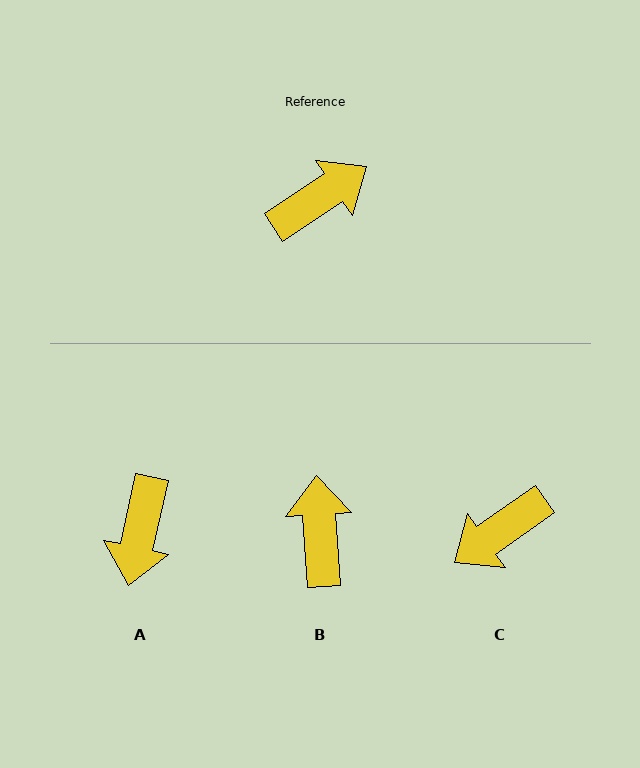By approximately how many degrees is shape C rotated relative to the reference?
Approximately 178 degrees clockwise.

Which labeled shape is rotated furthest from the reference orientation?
C, about 178 degrees away.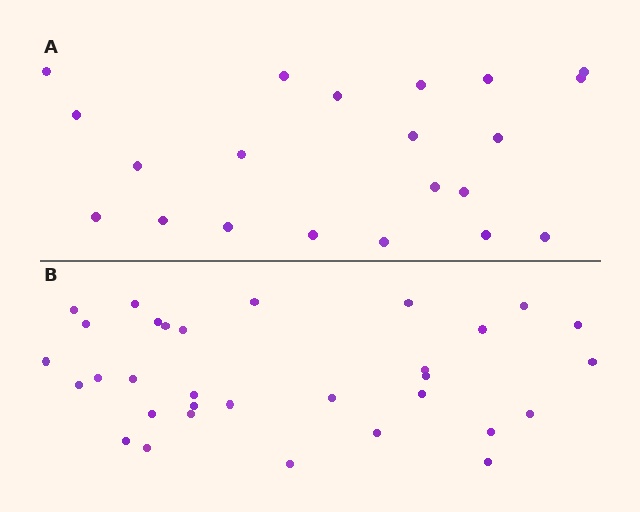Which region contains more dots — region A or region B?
Region B (the bottom region) has more dots.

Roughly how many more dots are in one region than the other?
Region B has roughly 12 or so more dots than region A.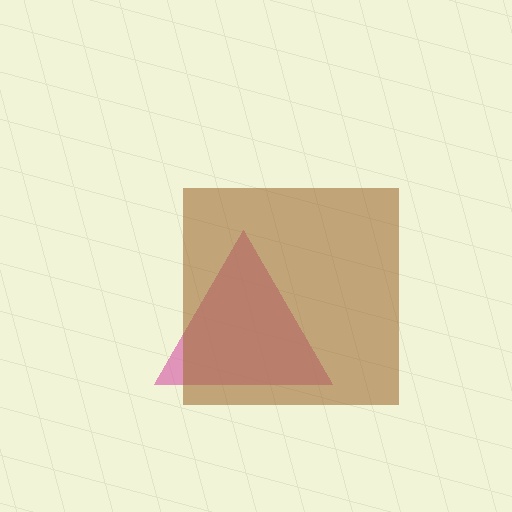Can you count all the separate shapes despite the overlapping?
Yes, there are 2 separate shapes.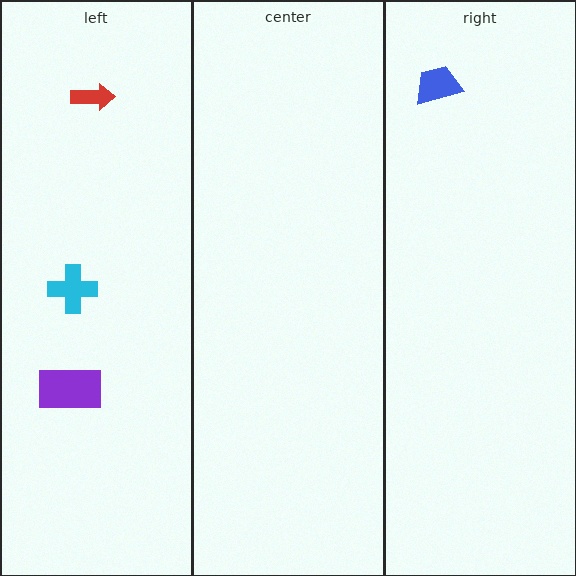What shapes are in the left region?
The red arrow, the purple rectangle, the cyan cross.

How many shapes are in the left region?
3.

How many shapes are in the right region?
1.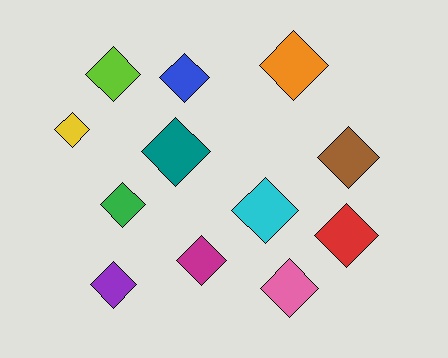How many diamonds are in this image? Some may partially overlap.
There are 12 diamonds.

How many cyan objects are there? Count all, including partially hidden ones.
There is 1 cyan object.